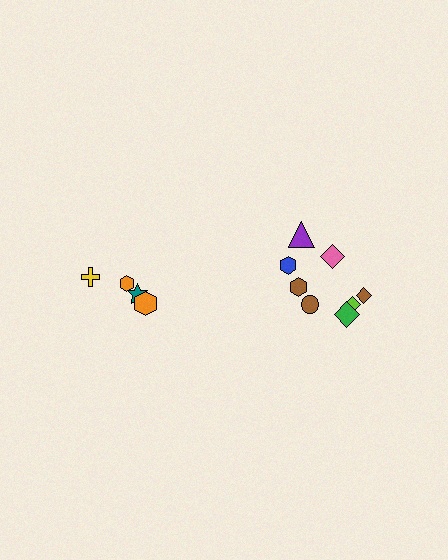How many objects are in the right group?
There are 8 objects.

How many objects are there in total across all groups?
There are 12 objects.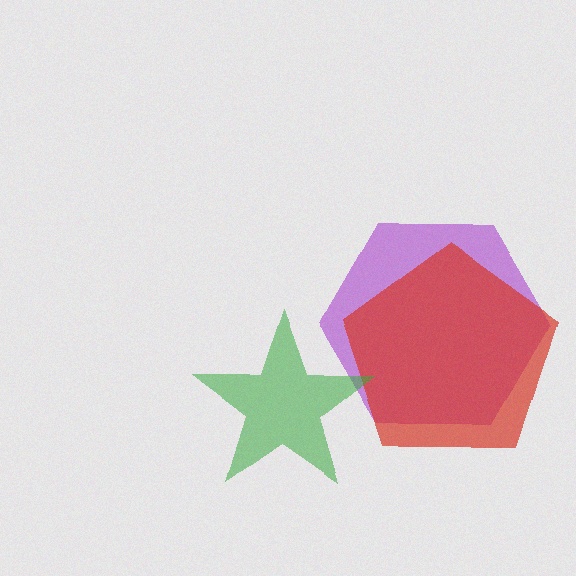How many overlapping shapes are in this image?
There are 3 overlapping shapes in the image.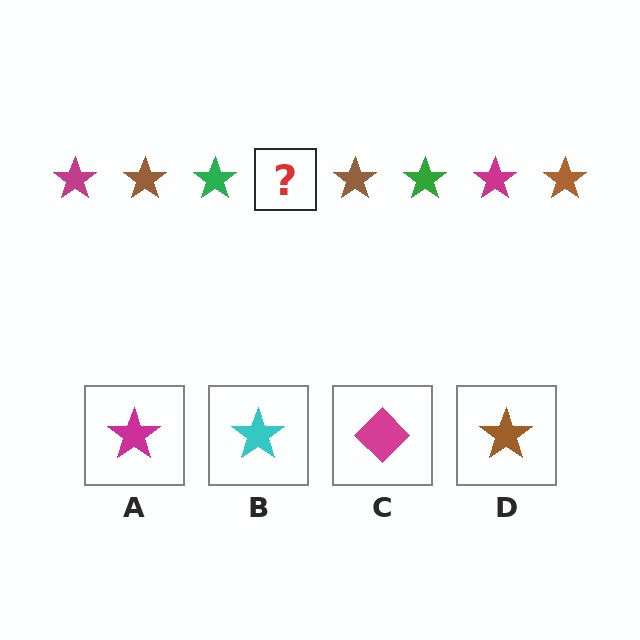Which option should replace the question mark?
Option A.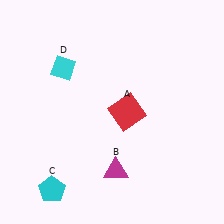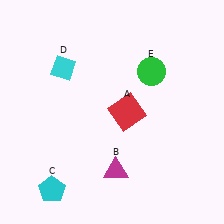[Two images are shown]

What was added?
A green circle (E) was added in Image 2.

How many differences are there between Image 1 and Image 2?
There is 1 difference between the two images.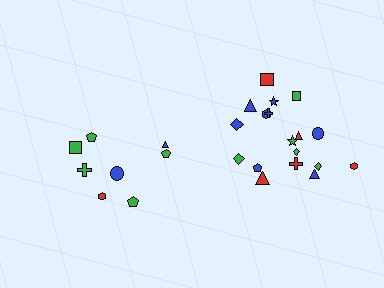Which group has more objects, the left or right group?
The right group.